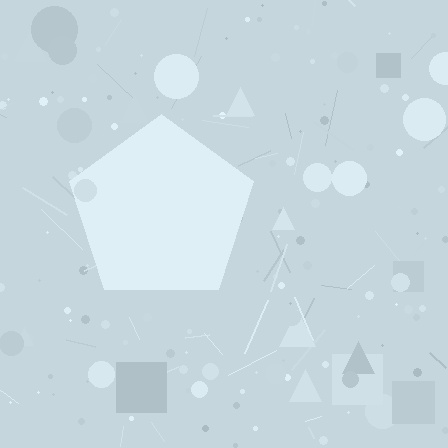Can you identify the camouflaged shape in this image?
The camouflaged shape is a pentagon.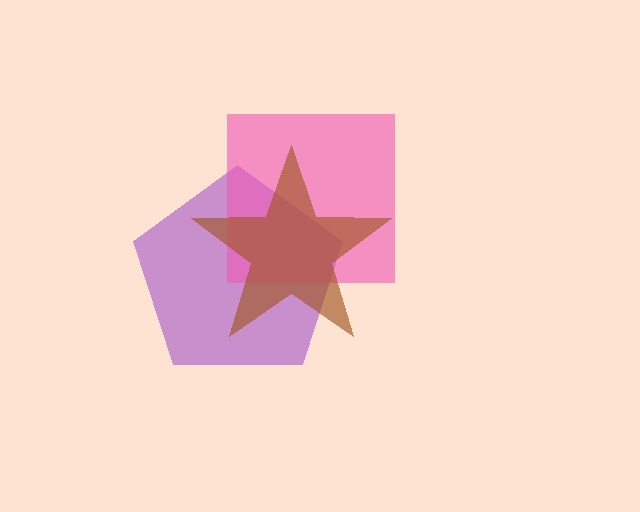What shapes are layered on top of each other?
The layered shapes are: a purple pentagon, a pink square, a brown star.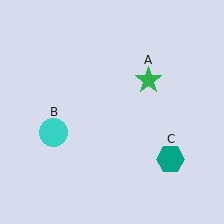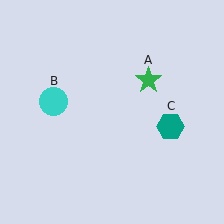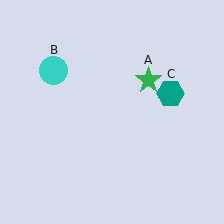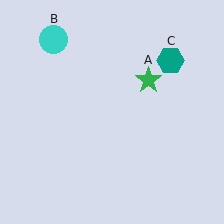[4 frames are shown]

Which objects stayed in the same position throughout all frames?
Green star (object A) remained stationary.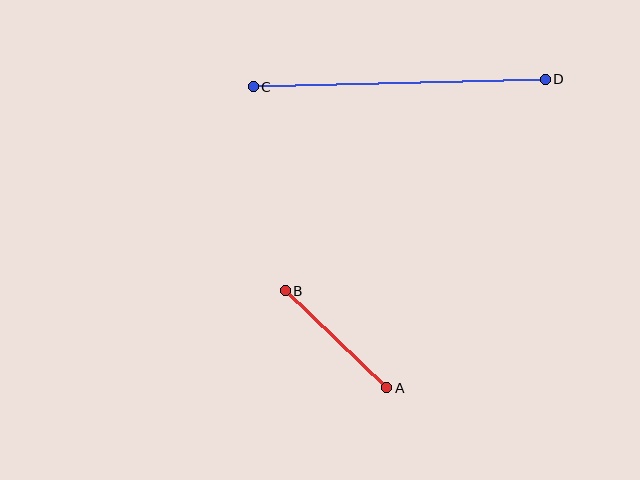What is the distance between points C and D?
The distance is approximately 292 pixels.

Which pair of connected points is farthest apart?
Points C and D are farthest apart.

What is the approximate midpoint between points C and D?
The midpoint is at approximately (399, 83) pixels.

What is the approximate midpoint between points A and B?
The midpoint is at approximately (336, 339) pixels.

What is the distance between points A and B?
The distance is approximately 140 pixels.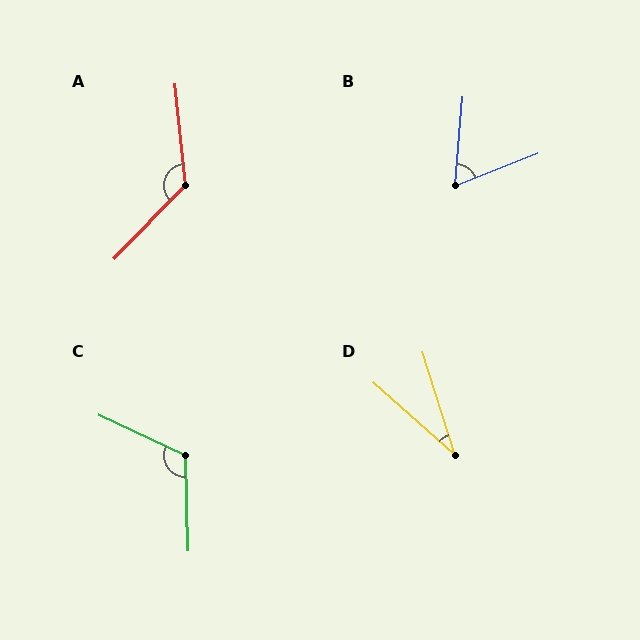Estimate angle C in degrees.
Approximately 116 degrees.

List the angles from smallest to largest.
D (31°), B (64°), C (116°), A (130°).